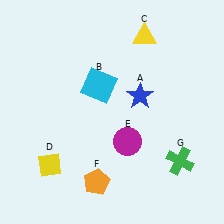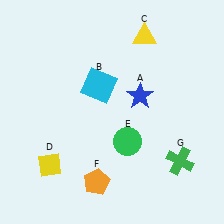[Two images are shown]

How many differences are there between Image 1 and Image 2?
There is 1 difference between the two images.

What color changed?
The circle (E) changed from magenta in Image 1 to green in Image 2.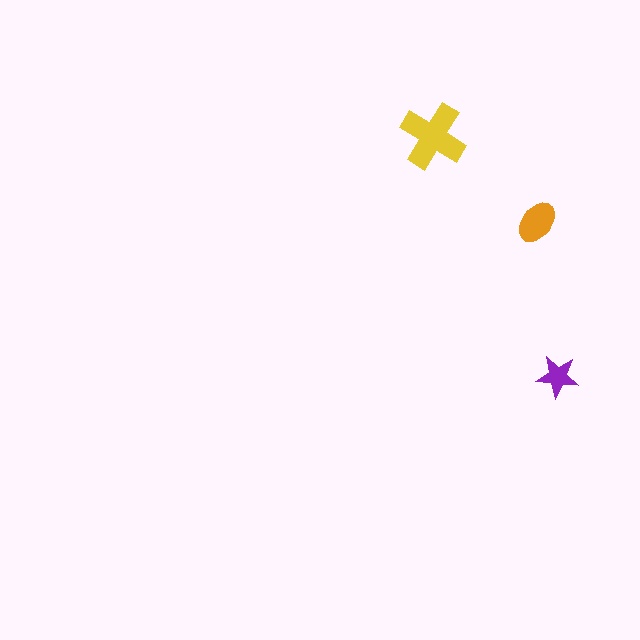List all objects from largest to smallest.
The yellow cross, the orange ellipse, the purple star.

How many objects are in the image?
There are 3 objects in the image.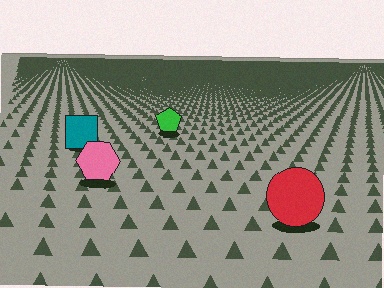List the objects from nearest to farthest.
From nearest to farthest: the red circle, the pink hexagon, the teal square, the green pentagon.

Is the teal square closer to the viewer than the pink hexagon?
No. The pink hexagon is closer — you can tell from the texture gradient: the ground texture is coarser near it.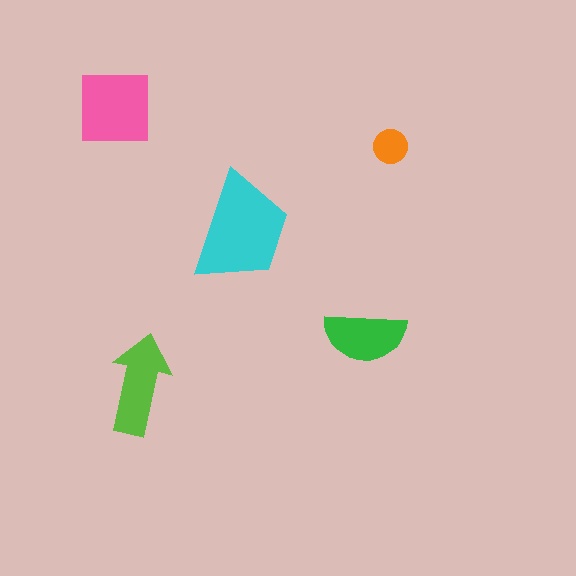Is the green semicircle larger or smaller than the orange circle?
Larger.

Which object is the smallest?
The orange circle.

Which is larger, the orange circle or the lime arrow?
The lime arrow.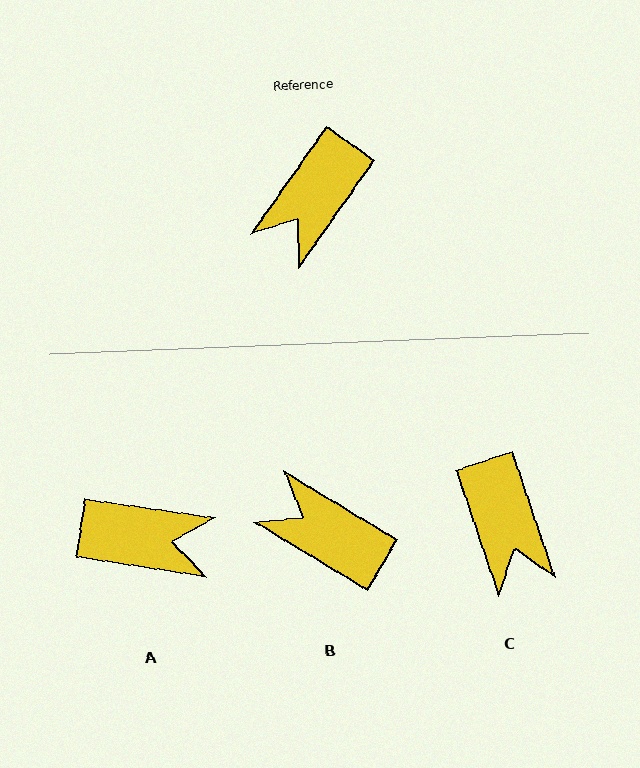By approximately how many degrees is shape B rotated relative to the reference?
Approximately 86 degrees clockwise.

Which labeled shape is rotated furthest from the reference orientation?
A, about 116 degrees away.